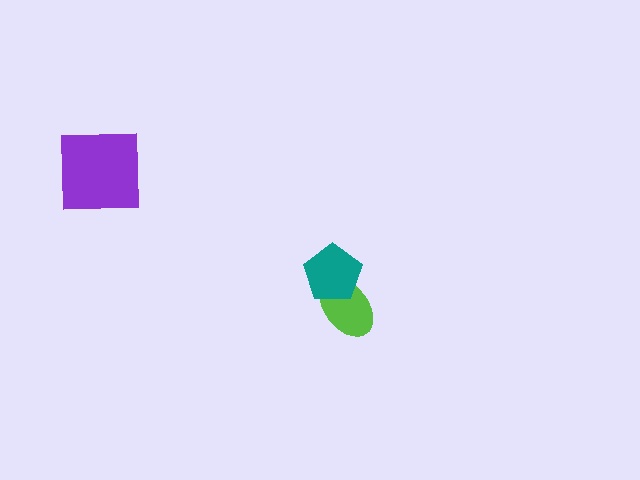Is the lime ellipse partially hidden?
Yes, it is partially covered by another shape.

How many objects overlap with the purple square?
0 objects overlap with the purple square.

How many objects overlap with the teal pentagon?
1 object overlaps with the teal pentagon.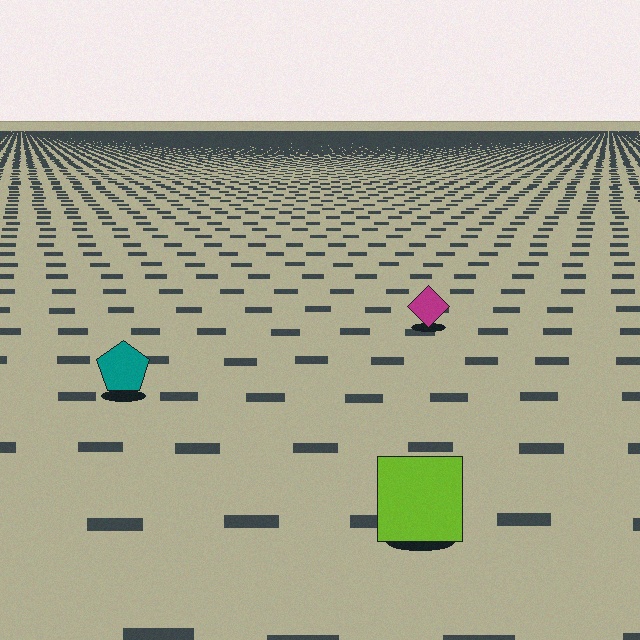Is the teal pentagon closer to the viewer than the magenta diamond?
Yes. The teal pentagon is closer — you can tell from the texture gradient: the ground texture is coarser near it.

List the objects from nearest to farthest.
From nearest to farthest: the lime square, the teal pentagon, the magenta diamond.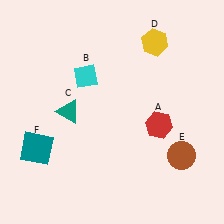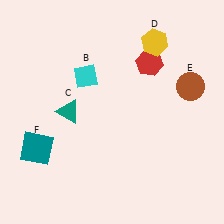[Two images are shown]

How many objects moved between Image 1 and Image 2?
2 objects moved between the two images.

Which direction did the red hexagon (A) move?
The red hexagon (A) moved up.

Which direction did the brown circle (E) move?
The brown circle (E) moved up.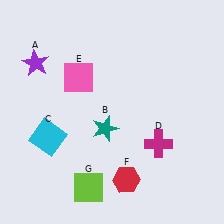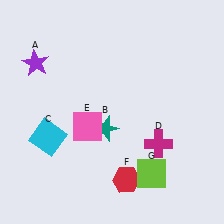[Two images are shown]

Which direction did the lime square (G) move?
The lime square (G) moved right.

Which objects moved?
The objects that moved are: the pink square (E), the lime square (G).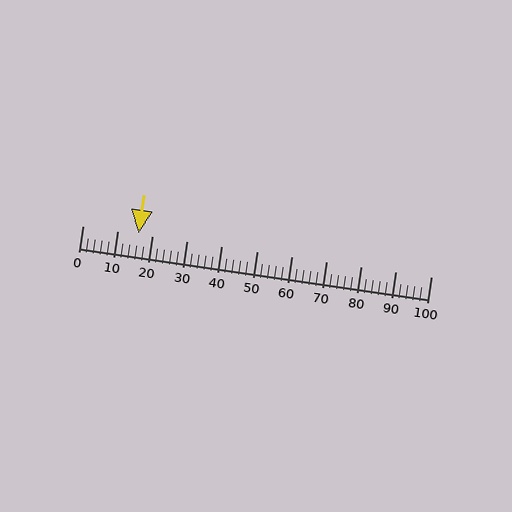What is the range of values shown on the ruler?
The ruler shows values from 0 to 100.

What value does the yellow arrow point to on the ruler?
The yellow arrow points to approximately 16.